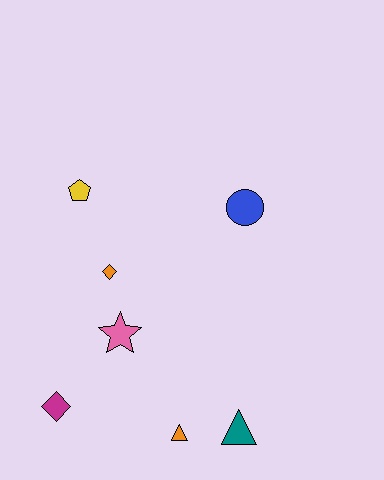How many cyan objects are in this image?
There are no cyan objects.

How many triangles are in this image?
There are 2 triangles.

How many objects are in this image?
There are 7 objects.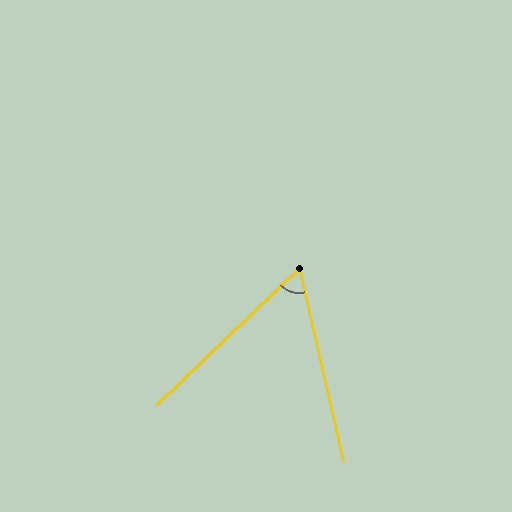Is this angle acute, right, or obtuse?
It is acute.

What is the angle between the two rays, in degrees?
Approximately 59 degrees.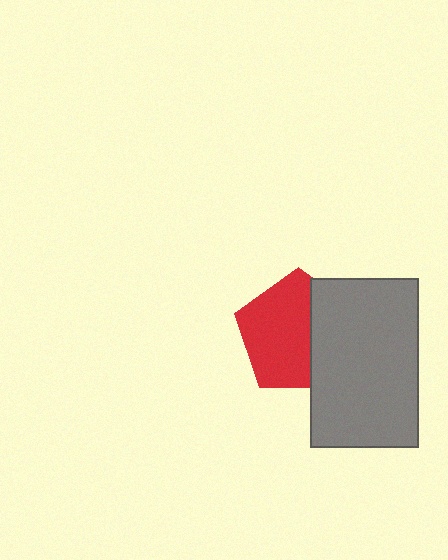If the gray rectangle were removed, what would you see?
You would see the complete red pentagon.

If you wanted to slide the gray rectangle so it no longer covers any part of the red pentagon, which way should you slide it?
Slide it right — that is the most direct way to separate the two shapes.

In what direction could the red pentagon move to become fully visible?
The red pentagon could move left. That would shift it out from behind the gray rectangle entirely.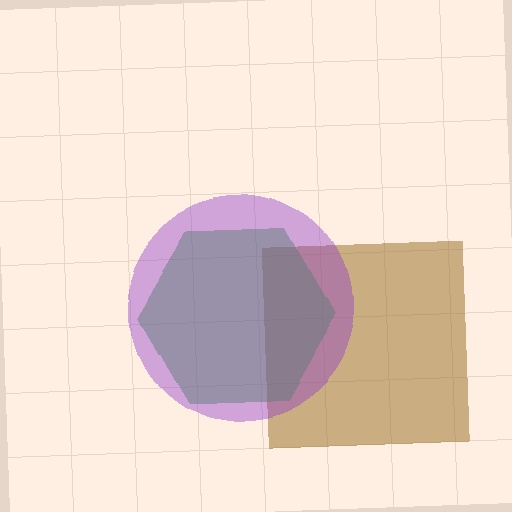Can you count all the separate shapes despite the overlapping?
Yes, there are 3 separate shapes.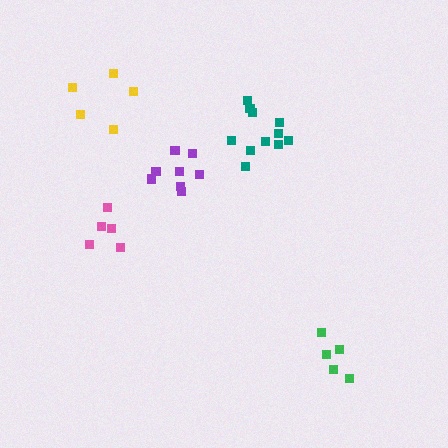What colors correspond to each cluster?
The clusters are colored: pink, purple, teal, yellow, green.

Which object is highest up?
The yellow cluster is topmost.